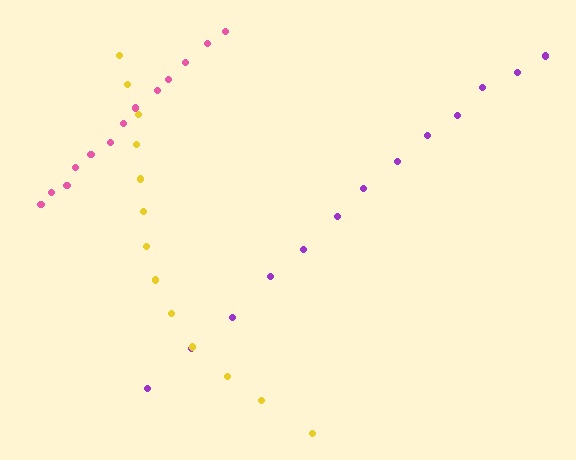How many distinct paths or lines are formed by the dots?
There are 3 distinct paths.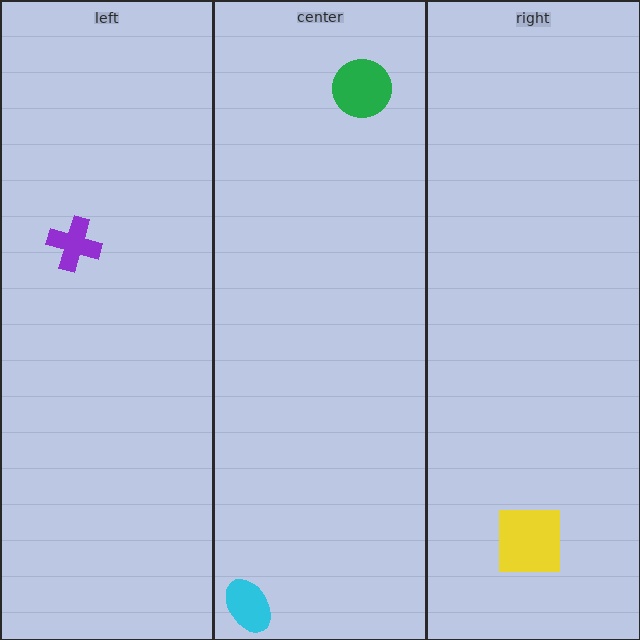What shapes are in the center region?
The green circle, the cyan ellipse.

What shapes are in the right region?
The yellow square.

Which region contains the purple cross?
The left region.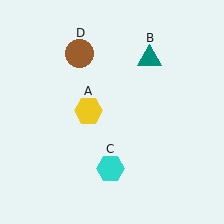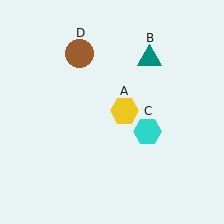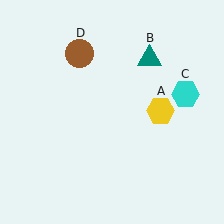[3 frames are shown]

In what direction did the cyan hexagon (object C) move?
The cyan hexagon (object C) moved up and to the right.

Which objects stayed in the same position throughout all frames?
Teal triangle (object B) and brown circle (object D) remained stationary.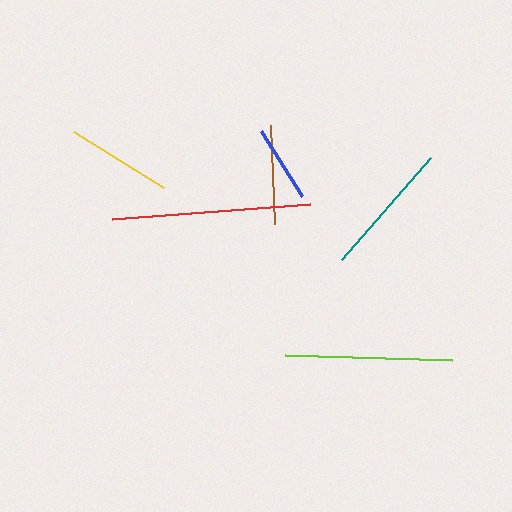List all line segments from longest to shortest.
From longest to shortest: red, lime, teal, yellow, brown, blue.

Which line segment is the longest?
The red line is the longest at approximately 198 pixels.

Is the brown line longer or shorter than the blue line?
The brown line is longer than the blue line.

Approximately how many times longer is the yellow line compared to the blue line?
The yellow line is approximately 1.4 times the length of the blue line.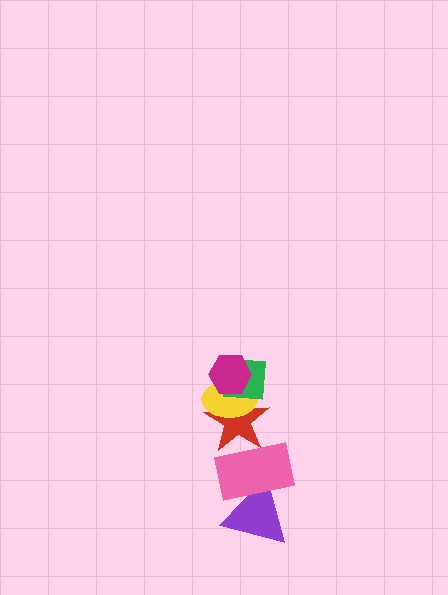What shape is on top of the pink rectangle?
The red star is on top of the pink rectangle.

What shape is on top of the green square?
The magenta hexagon is on top of the green square.